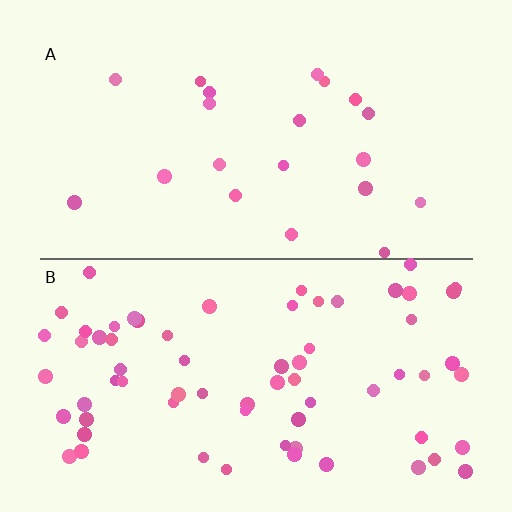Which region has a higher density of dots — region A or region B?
B (the bottom).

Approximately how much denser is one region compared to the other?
Approximately 3.3× — region B over region A.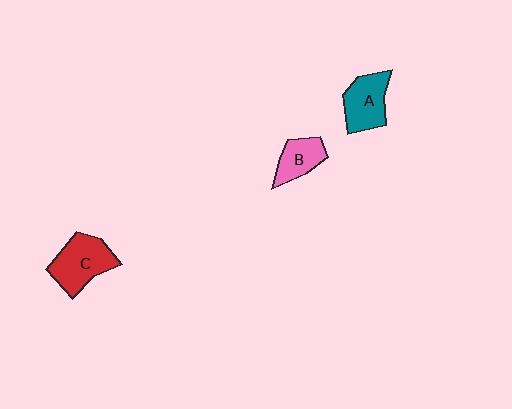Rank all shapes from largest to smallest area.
From largest to smallest: C (red), A (teal), B (pink).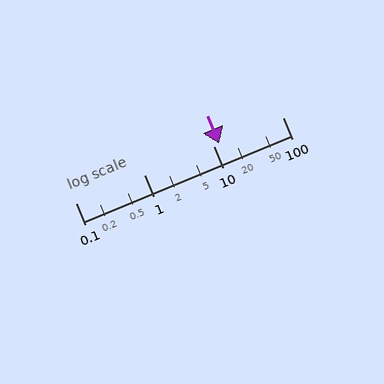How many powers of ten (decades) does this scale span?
The scale spans 3 decades, from 0.1 to 100.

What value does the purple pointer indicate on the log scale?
The pointer indicates approximately 12.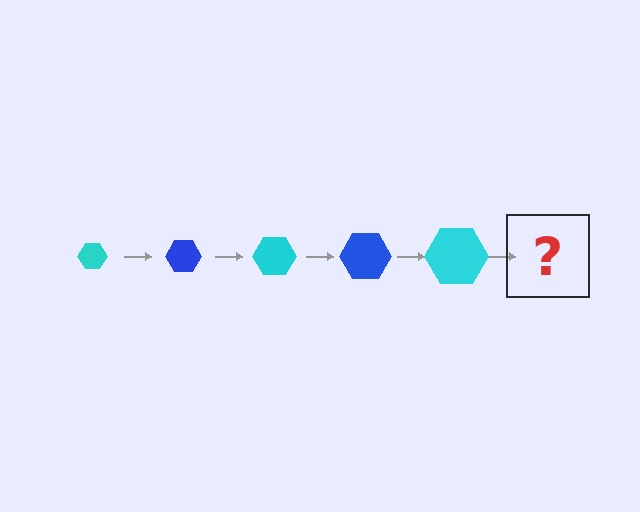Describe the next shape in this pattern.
It should be a blue hexagon, larger than the previous one.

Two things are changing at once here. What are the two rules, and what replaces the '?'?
The two rules are that the hexagon grows larger each step and the color cycles through cyan and blue. The '?' should be a blue hexagon, larger than the previous one.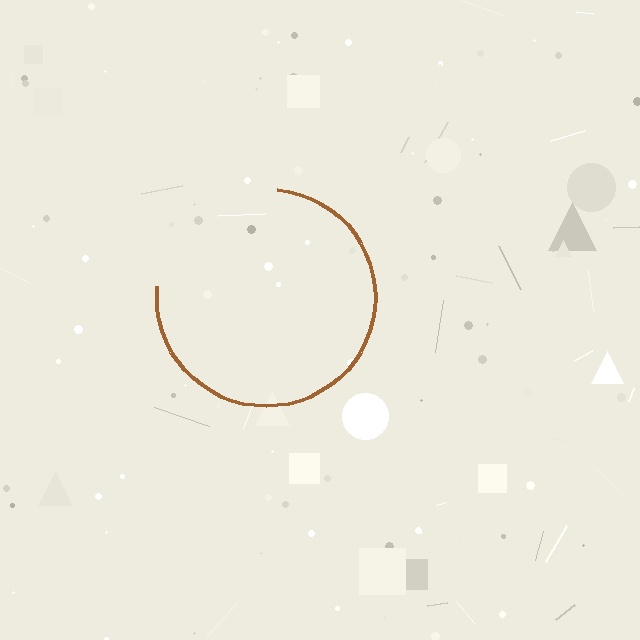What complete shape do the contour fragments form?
The contour fragments form a circle.